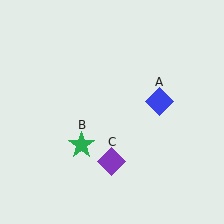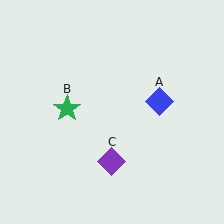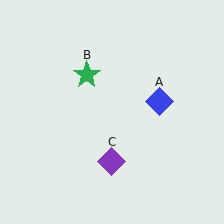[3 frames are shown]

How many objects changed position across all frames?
1 object changed position: green star (object B).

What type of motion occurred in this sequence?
The green star (object B) rotated clockwise around the center of the scene.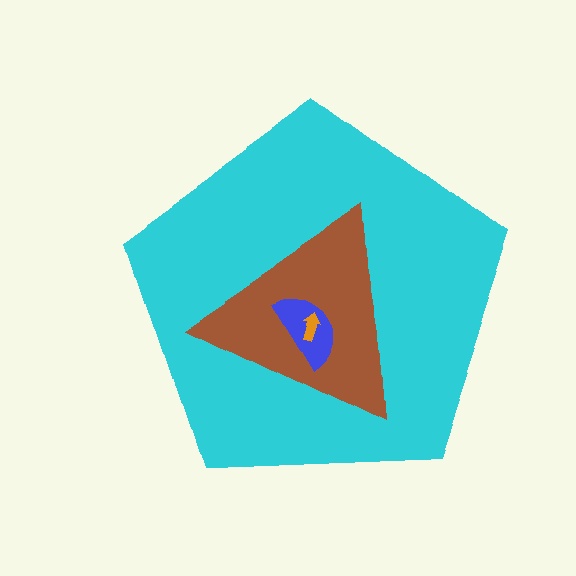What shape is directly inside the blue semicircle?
The orange arrow.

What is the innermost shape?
The orange arrow.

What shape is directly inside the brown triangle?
The blue semicircle.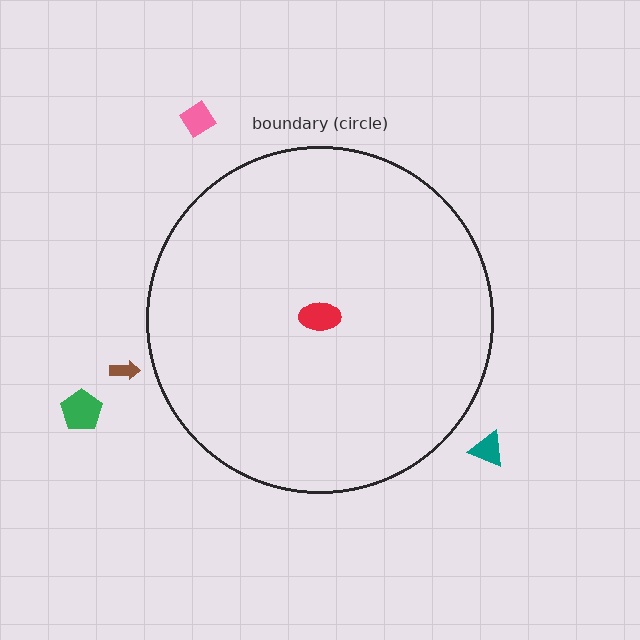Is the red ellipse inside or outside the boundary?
Inside.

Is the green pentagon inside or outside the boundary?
Outside.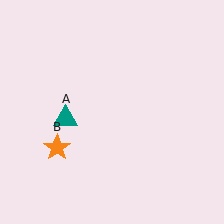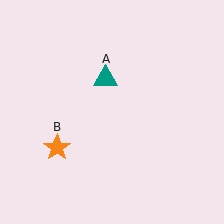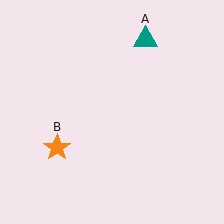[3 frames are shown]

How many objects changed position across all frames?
1 object changed position: teal triangle (object A).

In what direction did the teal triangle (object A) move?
The teal triangle (object A) moved up and to the right.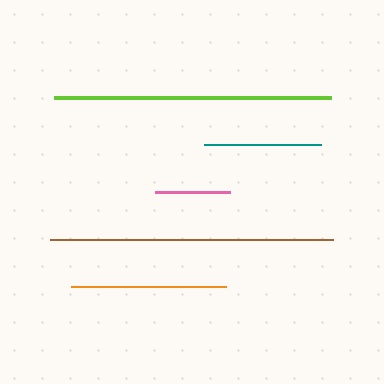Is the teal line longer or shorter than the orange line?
The orange line is longer than the teal line.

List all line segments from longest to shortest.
From longest to shortest: brown, lime, orange, teal, pink.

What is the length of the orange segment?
The orange segment is approximately 155 pixels long.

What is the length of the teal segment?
The teal segment is approximately 117 pixels long.